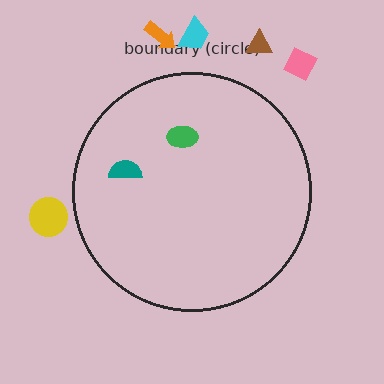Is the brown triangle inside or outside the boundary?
Outside.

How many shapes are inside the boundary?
2 inside, 5 outside.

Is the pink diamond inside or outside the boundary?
Outside.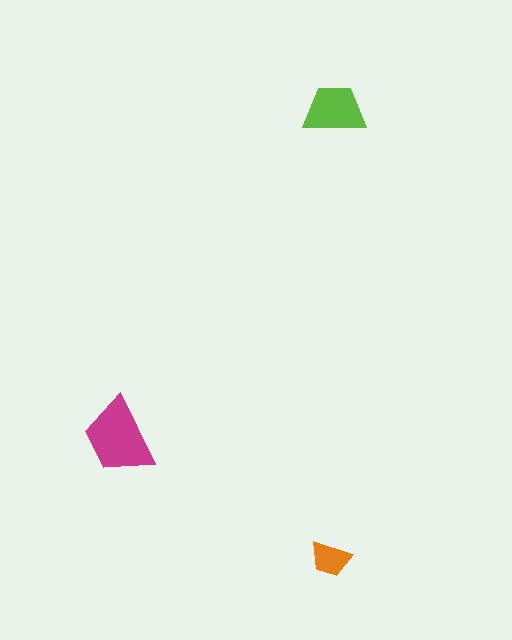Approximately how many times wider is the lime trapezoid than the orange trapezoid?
About 1.5 times wider.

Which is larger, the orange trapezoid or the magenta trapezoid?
The magenta one.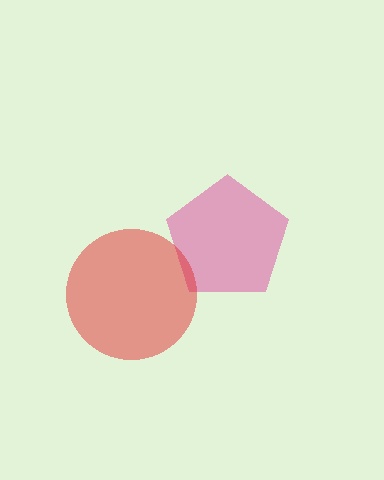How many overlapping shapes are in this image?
There are 2 overlapping shapes in the image.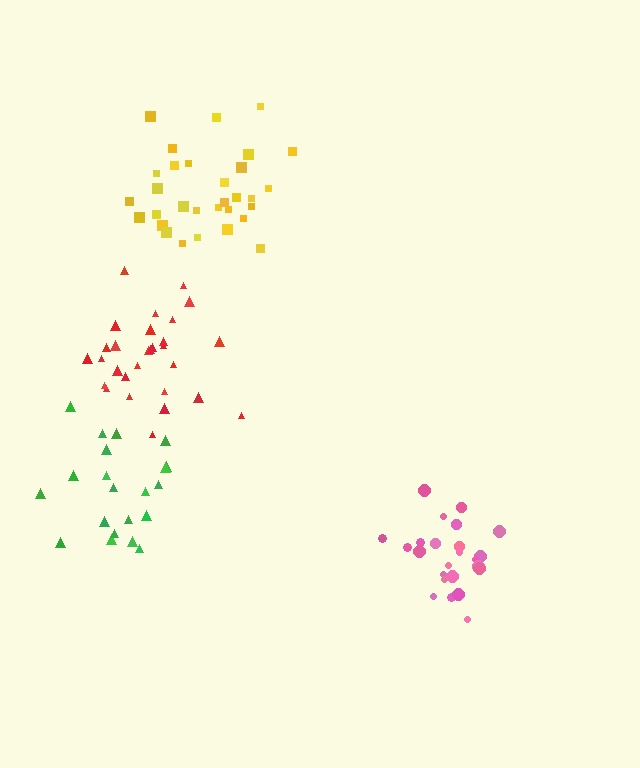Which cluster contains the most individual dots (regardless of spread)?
Yellow (32).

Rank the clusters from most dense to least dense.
red, pink, yellow, green.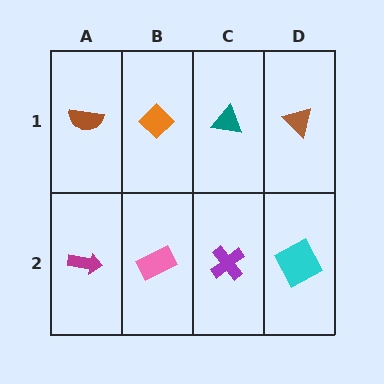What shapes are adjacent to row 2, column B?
An orange diamond (row 1, column B), a magenta arrow (row 2, column A), a purple cross (row 2, column C).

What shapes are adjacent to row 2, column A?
A brown semicircle (row 1, column A), a pink rectangle (row 2, column B).